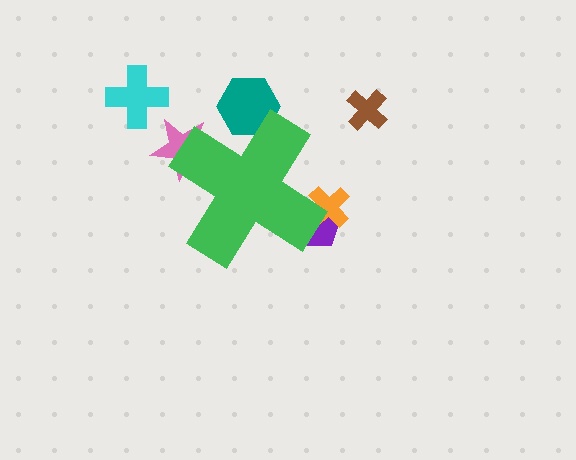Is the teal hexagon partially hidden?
Yes, the teal hexagon is partially hidden behind the green cross.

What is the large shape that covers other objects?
A green cross.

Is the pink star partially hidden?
Yes, the pink star is partially hidden behind the green cross.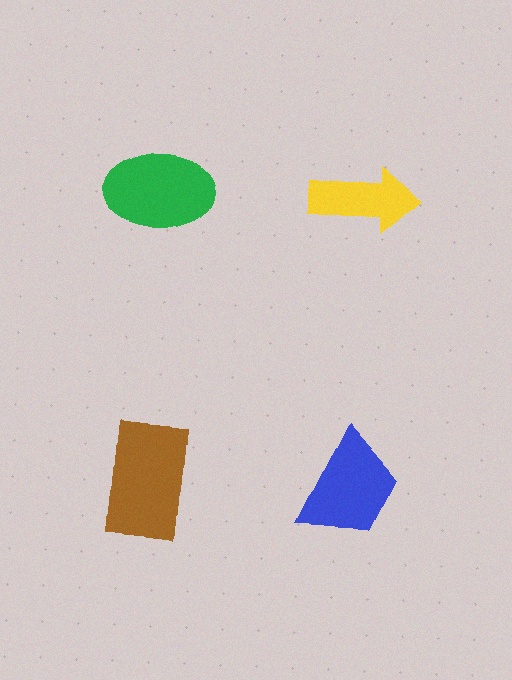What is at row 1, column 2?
A yellow arrow.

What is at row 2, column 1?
A brown rectangle.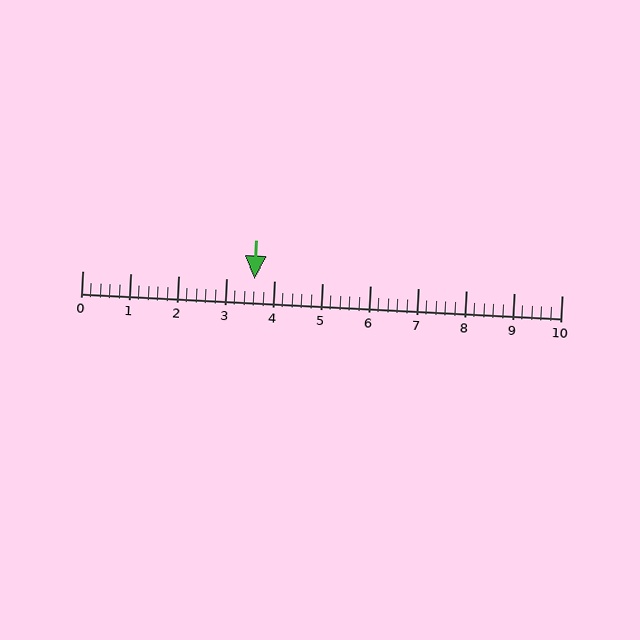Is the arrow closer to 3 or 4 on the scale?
The arrow is closer to 4.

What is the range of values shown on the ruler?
The ruler shows values from 0 to 10.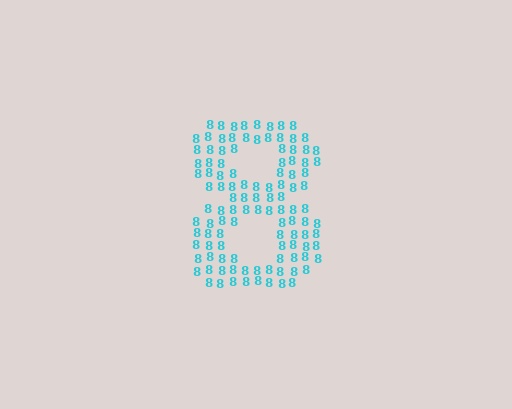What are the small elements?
The small elements are digit 8's.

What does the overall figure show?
The overall figure shows the digit 8.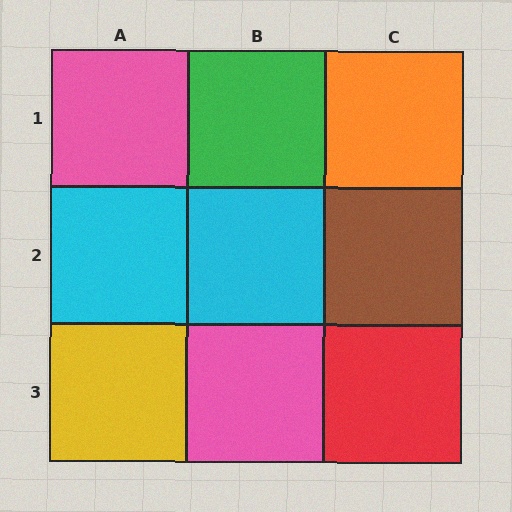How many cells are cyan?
2 cells are cyan.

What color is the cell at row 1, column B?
Green.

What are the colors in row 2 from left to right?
Cyan, cyan, brown.